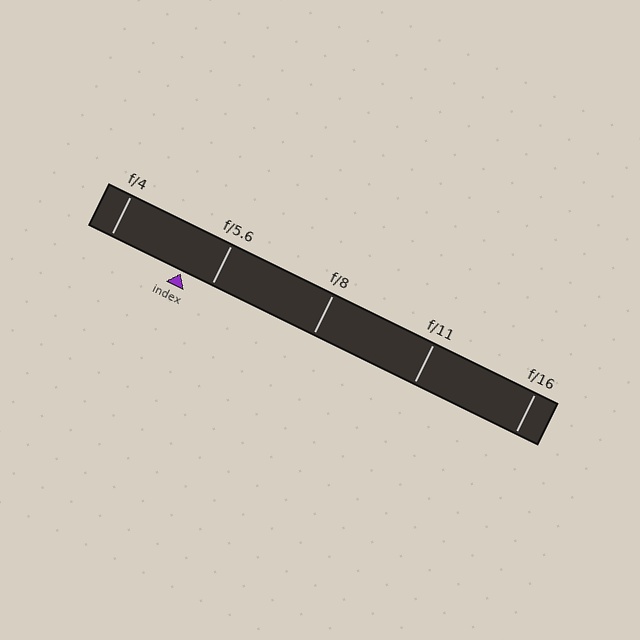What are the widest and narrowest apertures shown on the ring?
The widest aperture shown is f/4 and the narrowest is f/16.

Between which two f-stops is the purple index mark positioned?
The index mark is between f/4 and f/5.6.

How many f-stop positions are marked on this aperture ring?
There are 5 f-stop positions marked.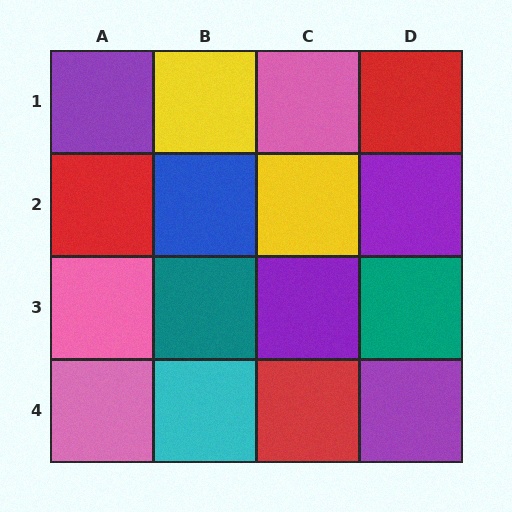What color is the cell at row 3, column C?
Purple.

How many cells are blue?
1 cell is blue.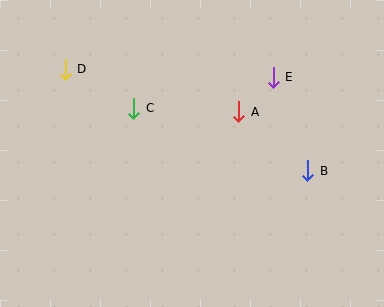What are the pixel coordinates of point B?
Point B is at (308, 171).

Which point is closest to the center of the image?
Point A at (239, 112) is closest to the center.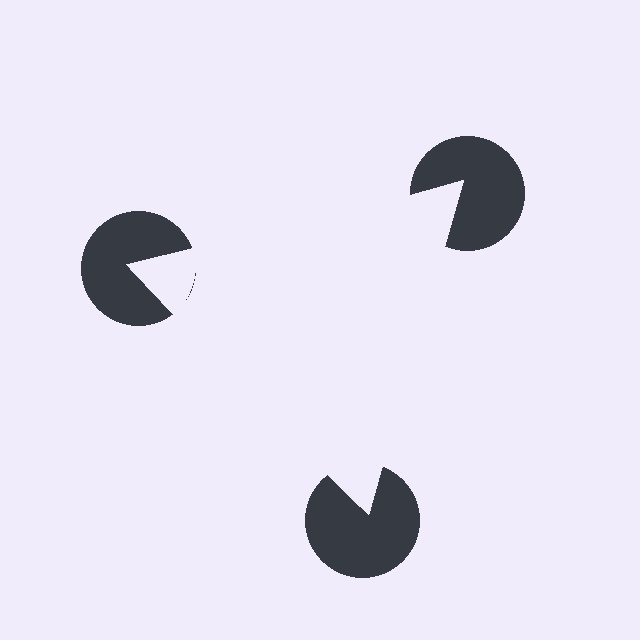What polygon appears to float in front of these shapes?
An illusory triangle — its edges are inferred from the aligned wedge cuts in the pac-man discs, not physically drawn.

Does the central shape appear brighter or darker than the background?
It typically appears slightly brighter than the background, even though no actual brightness change is drawn.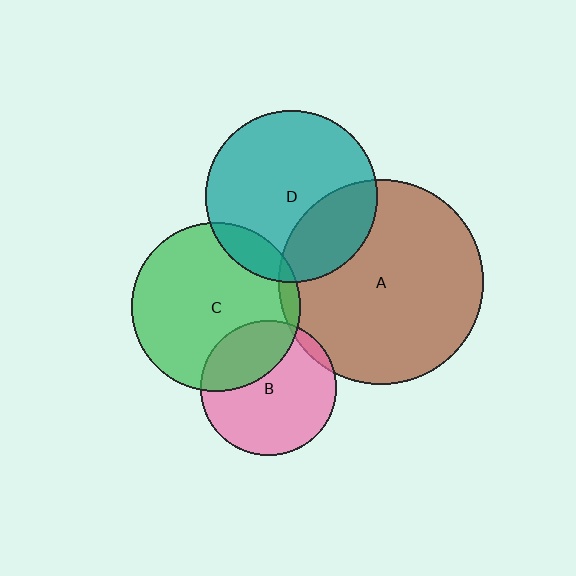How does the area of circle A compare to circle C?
Approximately 1.5 times.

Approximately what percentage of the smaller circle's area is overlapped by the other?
Approximately 5%.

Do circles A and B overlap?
Yes.